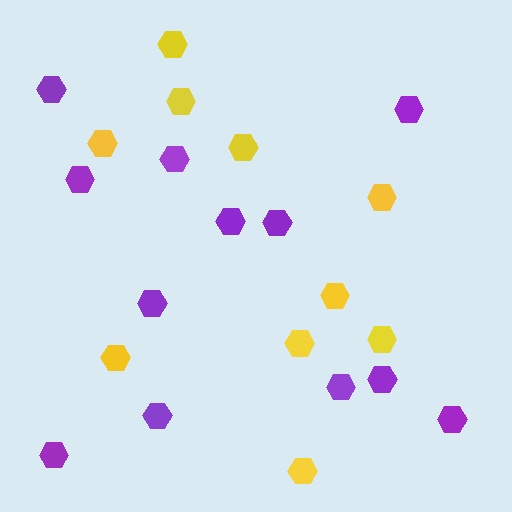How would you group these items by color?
There are 2 groups: one group of yellow hexagons (10) and one group of purple hexagons (12).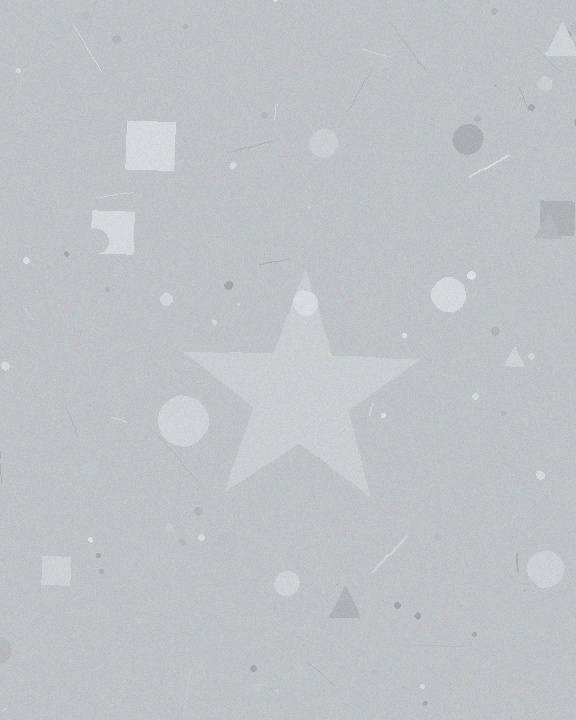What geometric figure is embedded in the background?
A star is embedded in the background.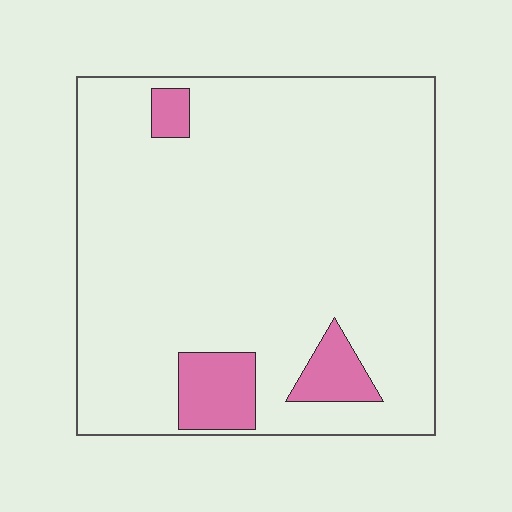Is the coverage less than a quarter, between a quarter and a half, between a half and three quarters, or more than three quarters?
Less than a quarter.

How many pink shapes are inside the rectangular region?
3.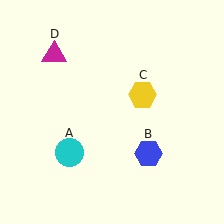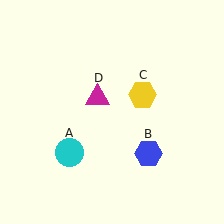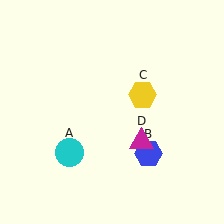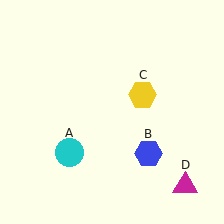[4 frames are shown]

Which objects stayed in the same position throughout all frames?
Cyan circle (object A) and blue hexagon (object B) and yellow hexagon (object C) remained stationary.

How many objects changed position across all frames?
1 object changed position: magenta triangle (object D).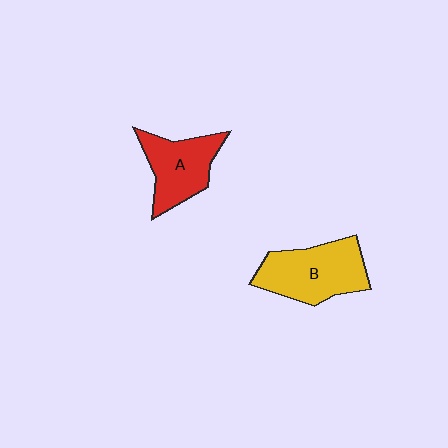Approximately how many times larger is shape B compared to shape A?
Approximately 1.2 times.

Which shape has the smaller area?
Shape A (red).